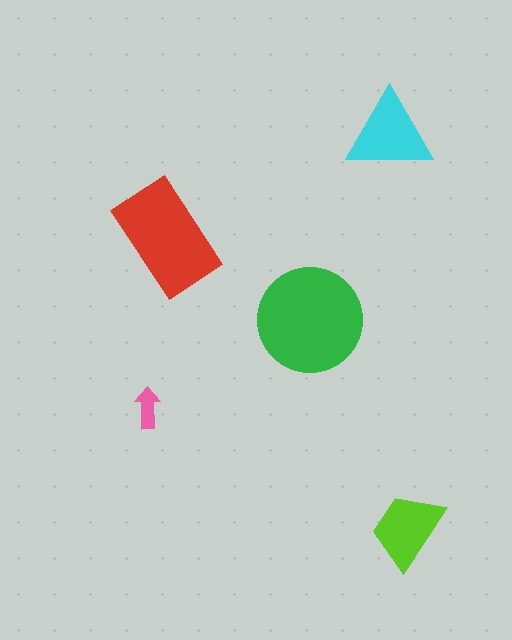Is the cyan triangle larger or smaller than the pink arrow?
Larger.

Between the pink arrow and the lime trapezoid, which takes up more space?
The lime trapezoid.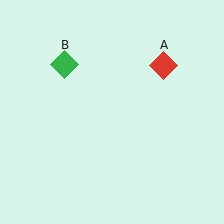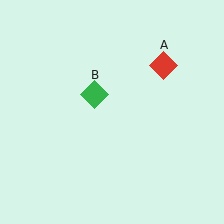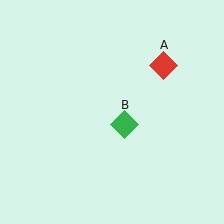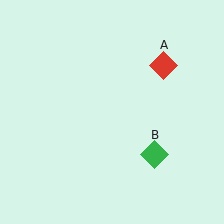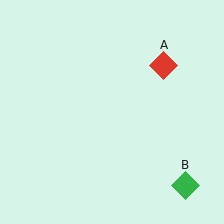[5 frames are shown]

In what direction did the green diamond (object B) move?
The green diamond (object B) moved down and to the right.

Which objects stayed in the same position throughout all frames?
Red diamond (object A) remained stationary.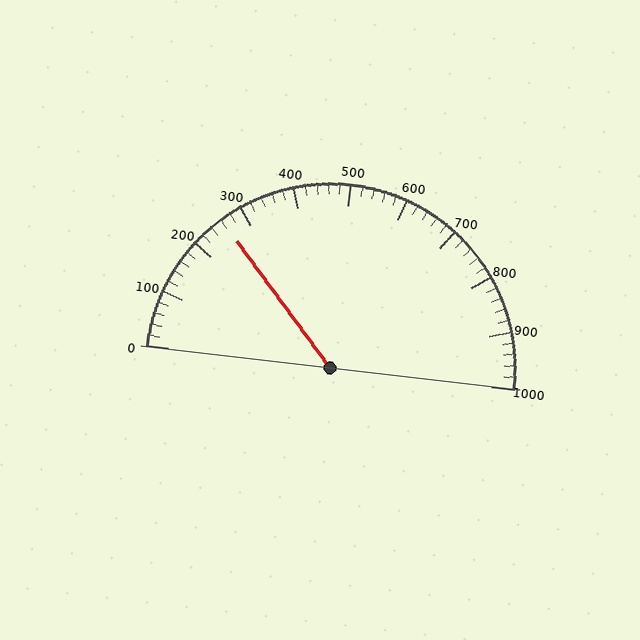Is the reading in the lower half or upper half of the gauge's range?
The reading is in the lower half of the range (0 to 1000).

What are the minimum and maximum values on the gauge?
The gauge ranges from 0 to 1000.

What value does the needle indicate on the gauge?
The needle indicates approximately 260.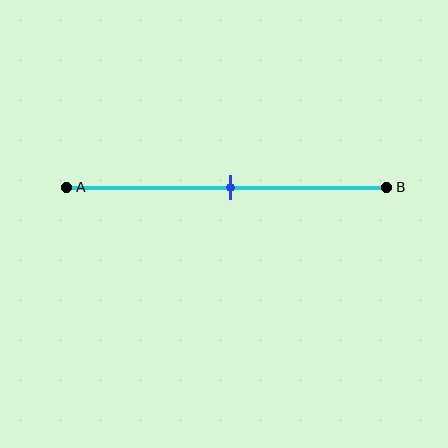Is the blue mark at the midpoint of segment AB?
Yes, the mark is approximately at the midpoint.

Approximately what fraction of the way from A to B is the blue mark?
The blue mark is approximately 50% of the way from A to B.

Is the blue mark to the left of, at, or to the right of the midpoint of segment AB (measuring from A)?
The blue mark is approximately at the midpoint of segment AB.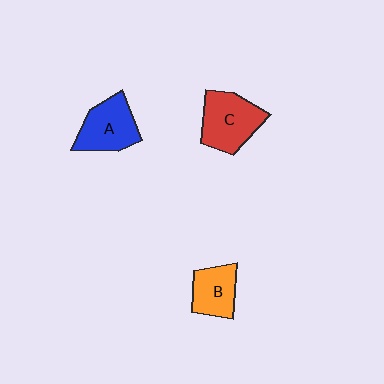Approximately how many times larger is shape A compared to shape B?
Approximately 1.3 times.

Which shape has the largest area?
Shape C (red).